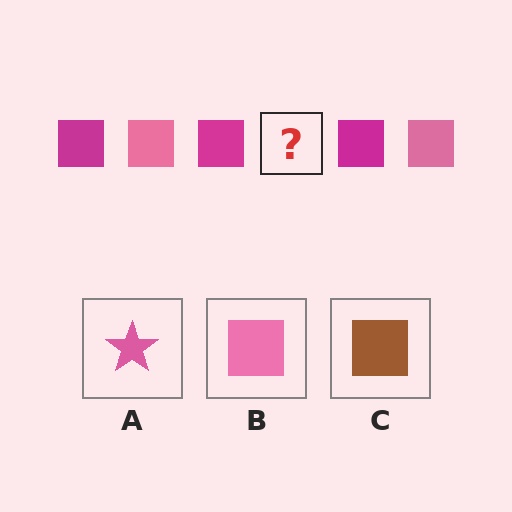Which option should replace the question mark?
Option B.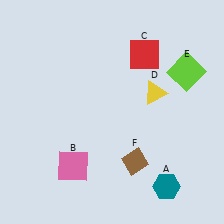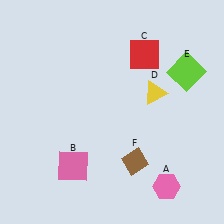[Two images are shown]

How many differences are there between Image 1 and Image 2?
There is 1 difference between the two images.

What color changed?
The hexagon (A) changed from teal in Image 1 to pink in Image 2.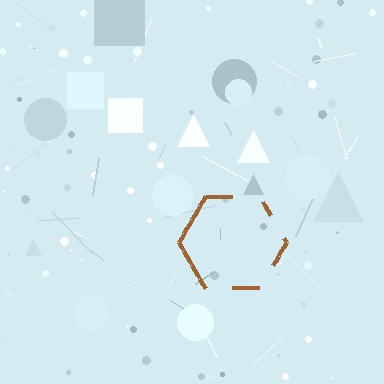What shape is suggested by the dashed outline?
The dashed outline suggests a hexagon.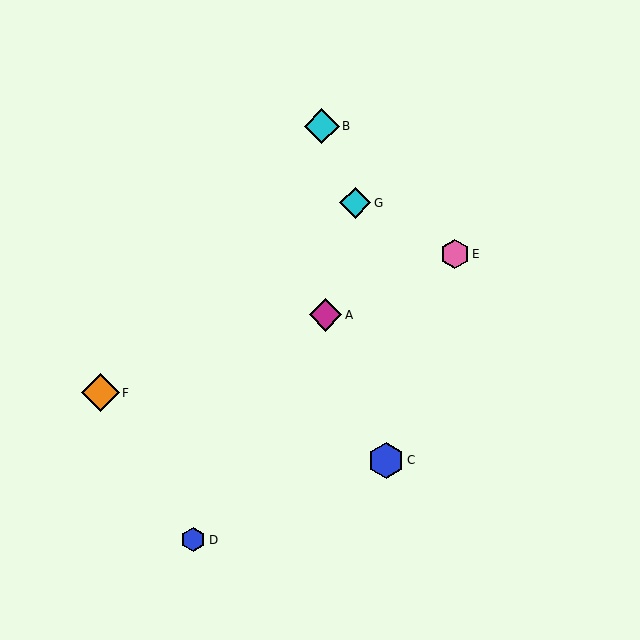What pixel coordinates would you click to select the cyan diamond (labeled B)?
Click at (322, 126) to select the cyan diamond B.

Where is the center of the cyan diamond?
The center of the cyan diamond is at (322, 126).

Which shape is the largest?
The orange diamond (labeled F) is the largest.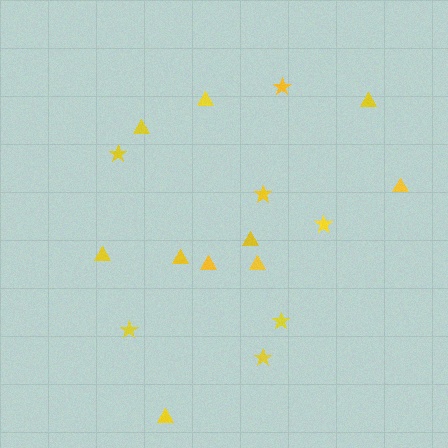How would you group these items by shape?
There are 2 groups: one group of stars (7) and one group of triangles (10).